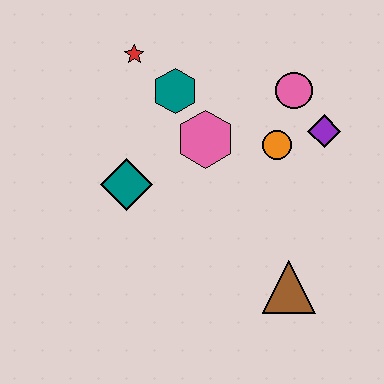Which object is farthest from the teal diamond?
The purple diamond is farthest from the teal diamond.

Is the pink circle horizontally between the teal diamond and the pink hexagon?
No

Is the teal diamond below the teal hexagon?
Yes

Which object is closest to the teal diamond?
The pink hexagon is closest to the teal diamond.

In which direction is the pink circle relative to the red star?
The pink circle is to the right of the red star.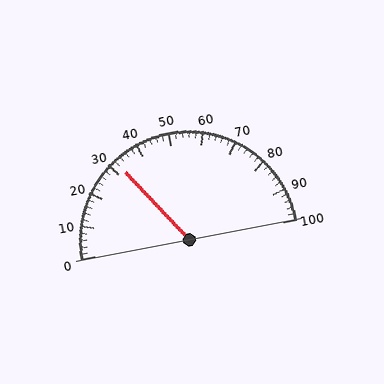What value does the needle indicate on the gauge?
The needle indicates approximately 32.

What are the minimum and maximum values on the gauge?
The gauge ranges from 0 to 100.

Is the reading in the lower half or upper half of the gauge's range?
The reading is in the lower half of the range (0 to 100).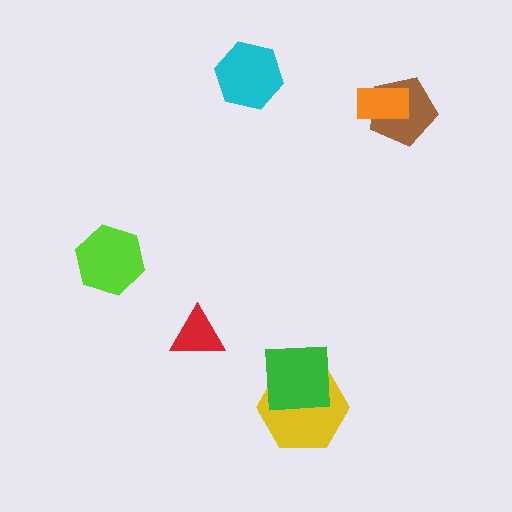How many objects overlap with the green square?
1 object overlaps with the green square.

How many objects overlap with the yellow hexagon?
1 object overlaps with the yellow hexagon.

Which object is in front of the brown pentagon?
The orange rectangle is in front of the brown pentagon.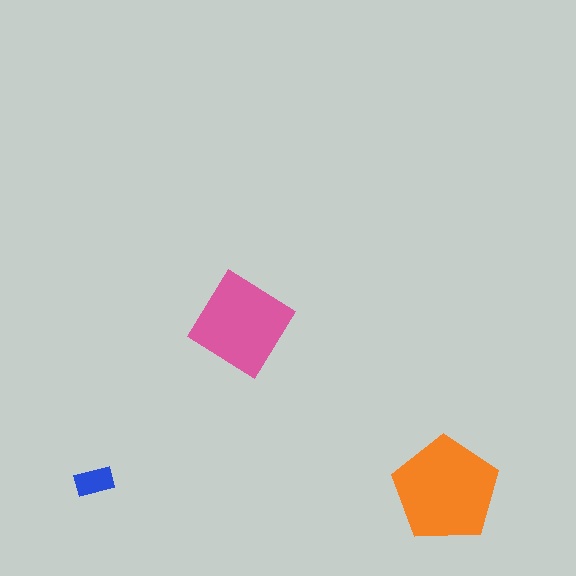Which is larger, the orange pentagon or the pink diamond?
The orange pentagon.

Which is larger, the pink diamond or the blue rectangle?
The pink diamond.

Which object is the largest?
The orange pentagon.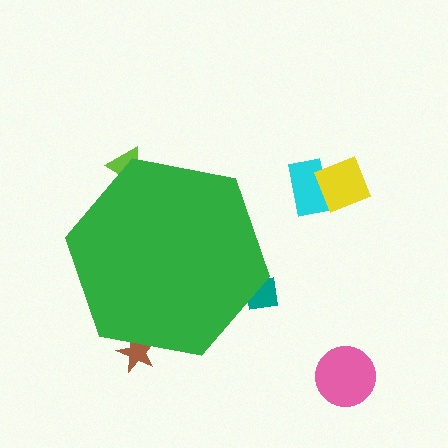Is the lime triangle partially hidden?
Yes, the lime triangle is partially hidden behind the green hexagon.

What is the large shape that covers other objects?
A green hexagon.